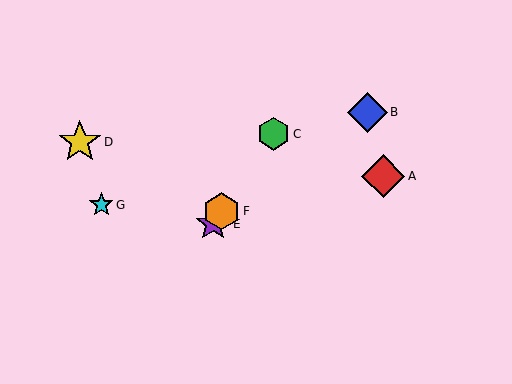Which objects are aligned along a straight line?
Objects C, E, F are aligned along a straight line.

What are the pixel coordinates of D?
Object D is at (80, 142).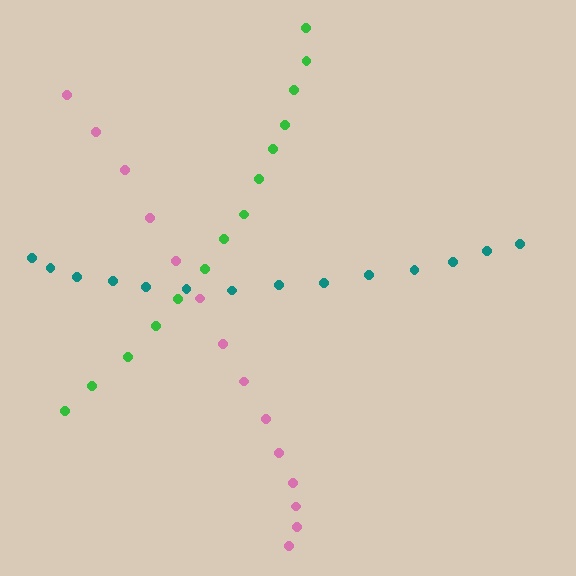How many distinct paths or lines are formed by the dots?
There are 3 distinct paths.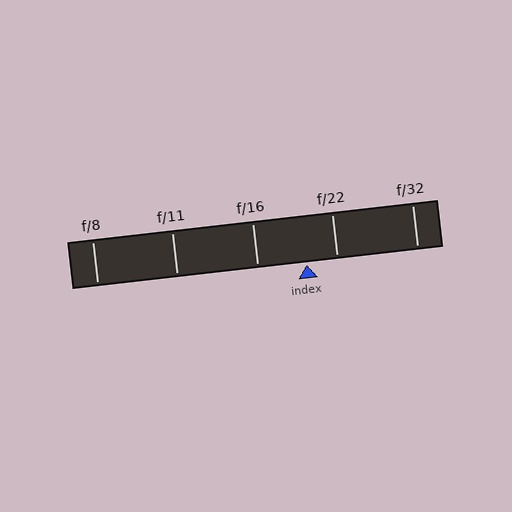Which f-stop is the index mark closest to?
The index mark is closest to f/22.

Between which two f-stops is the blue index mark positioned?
The index mark is between f/16 and f/22.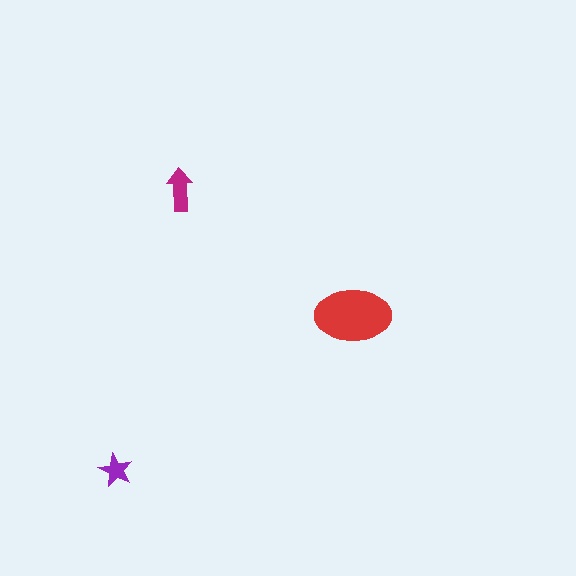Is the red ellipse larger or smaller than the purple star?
Larger.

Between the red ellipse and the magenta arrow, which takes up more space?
The red ellipse.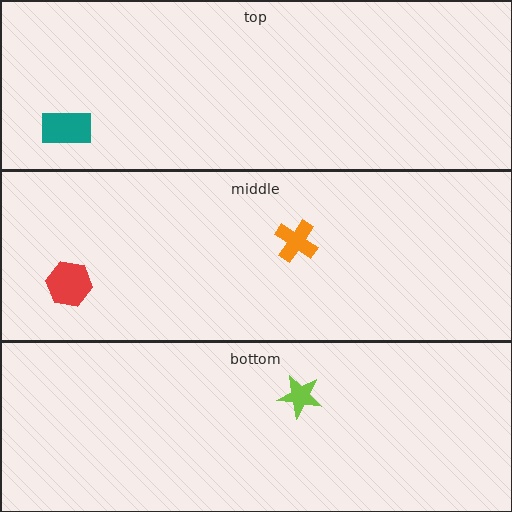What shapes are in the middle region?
The orange cross, the red hexagon.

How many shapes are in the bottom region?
1.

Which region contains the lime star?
The bottom region.